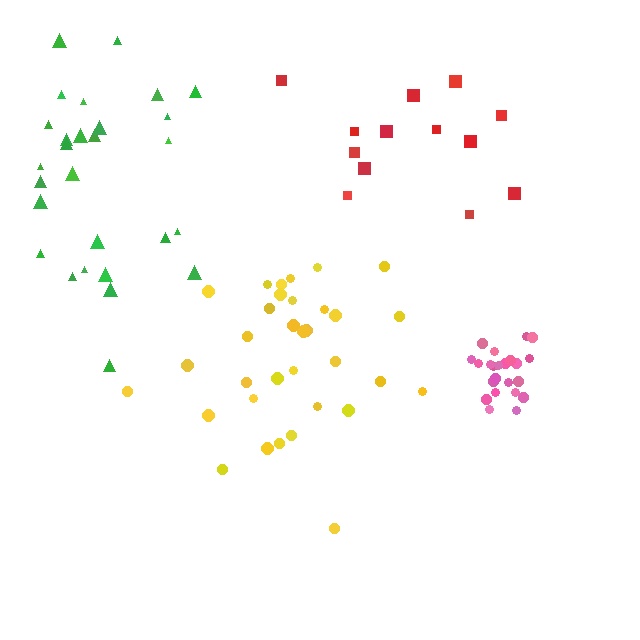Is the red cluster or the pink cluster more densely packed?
Pink.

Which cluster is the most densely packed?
Pink.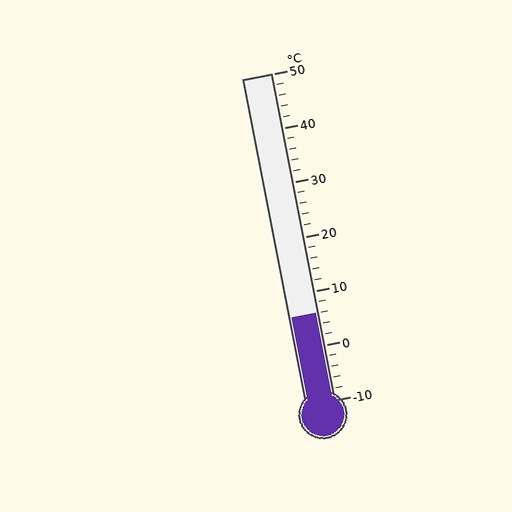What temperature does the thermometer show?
The thermometer shows approximately 6°C.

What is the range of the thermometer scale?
The thermometer scale ranges from -10°C to 50°C.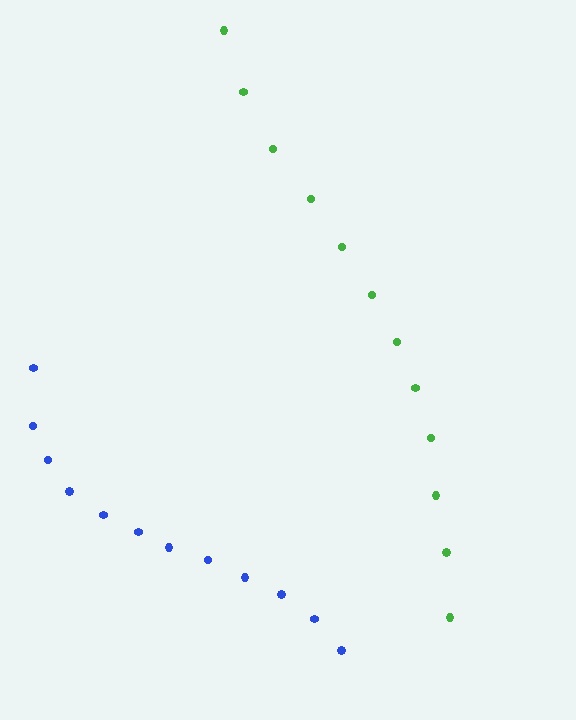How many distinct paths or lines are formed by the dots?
There are 2 distinct paths.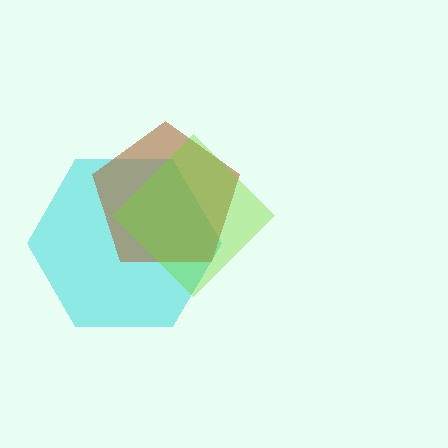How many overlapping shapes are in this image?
There are 3 overlapping shapes in the image.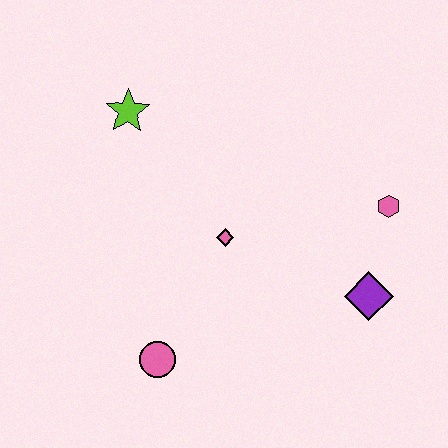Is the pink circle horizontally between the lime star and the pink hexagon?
Yes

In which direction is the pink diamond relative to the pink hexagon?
The pink diamond is to the left of the pink hexagon.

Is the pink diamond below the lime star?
Yes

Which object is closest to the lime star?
The pink diamond is closest to the lime star.